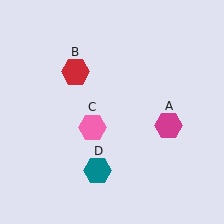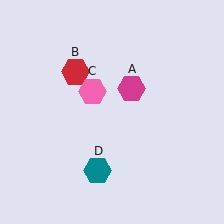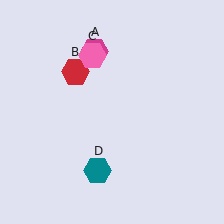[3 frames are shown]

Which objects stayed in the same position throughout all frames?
Red hexagon (object B) and teal hexagon (object D) remained stationary.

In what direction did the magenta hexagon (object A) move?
The magenta hexagon (object A) moved up and to the left.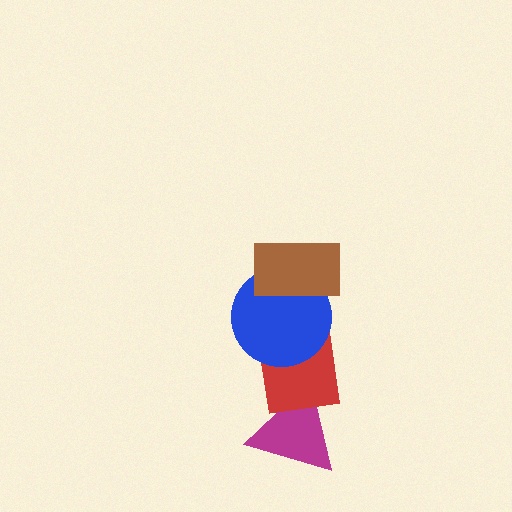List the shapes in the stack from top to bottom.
From top to bottom: the brown rectangle, the blue circle, the red square, the magenta triangle.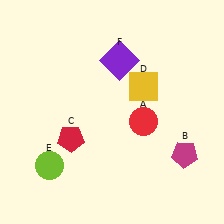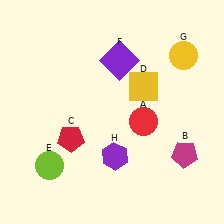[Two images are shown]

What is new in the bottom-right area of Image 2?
A purple hexagon (H) was added in the bottom-right area of Image 2.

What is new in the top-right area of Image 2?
A yellow circle (G) was added in the top-right area of Image 2.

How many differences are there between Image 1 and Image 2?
There are 2 differences between the two images.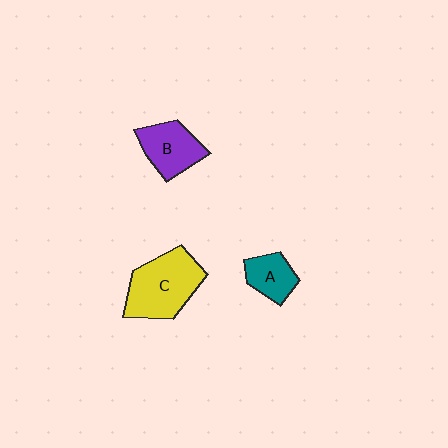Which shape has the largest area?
Shape C (yellow).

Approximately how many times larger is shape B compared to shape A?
Approximately 1.4 times.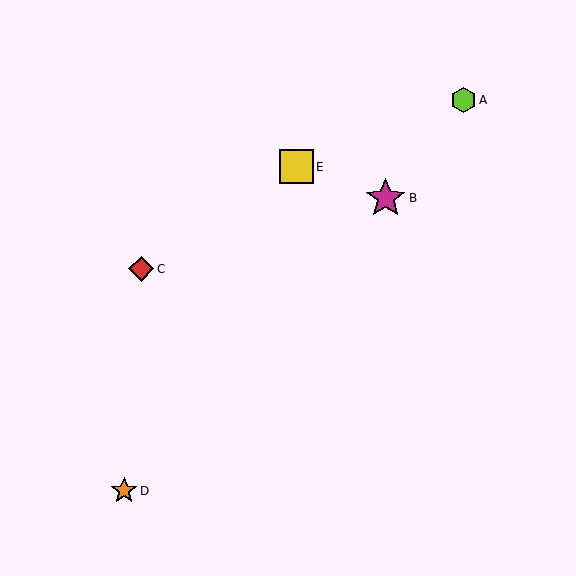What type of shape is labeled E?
Shape E is a yellow square.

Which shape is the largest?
The magenta star (labeled B) is the largest.